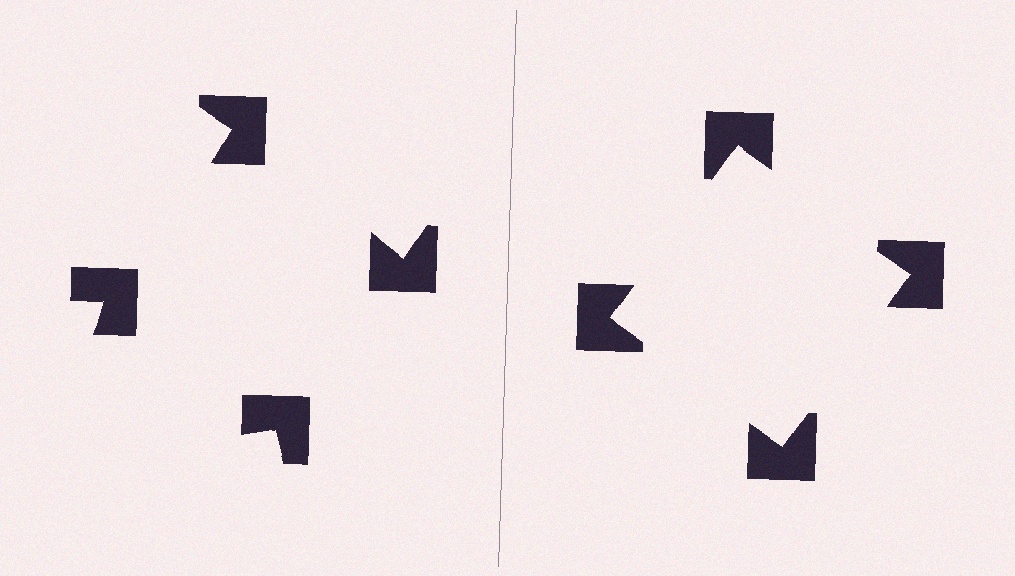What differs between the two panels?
The notched squares are positioned identically on both sides; only the wedge orientations differ. On the right they align to a square; on the left they are misaligned.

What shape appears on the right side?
An illusory square.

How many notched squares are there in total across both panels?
8 — 4 on each side.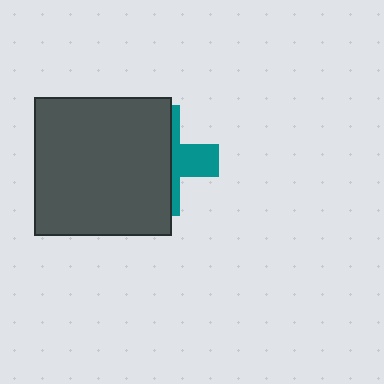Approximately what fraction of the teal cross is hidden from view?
Roughly 64% of the teal cross is hidden behind the dark gray square.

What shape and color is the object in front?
The object in front is a dark gray square.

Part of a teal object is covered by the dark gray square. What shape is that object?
It is a cross.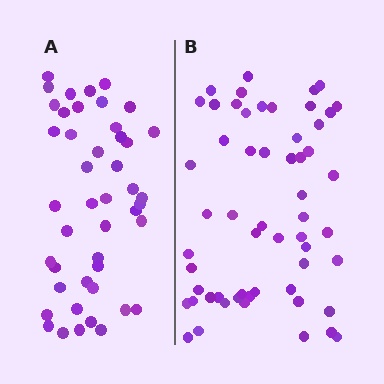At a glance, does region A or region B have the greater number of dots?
Region B (the right region) has more dots.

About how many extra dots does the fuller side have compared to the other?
Region B has roughly 12 or so more dots than region A.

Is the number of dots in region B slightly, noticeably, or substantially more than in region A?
Region B has noticeably more, but not dramatically so. The ratio is roughly 1.3 to 1.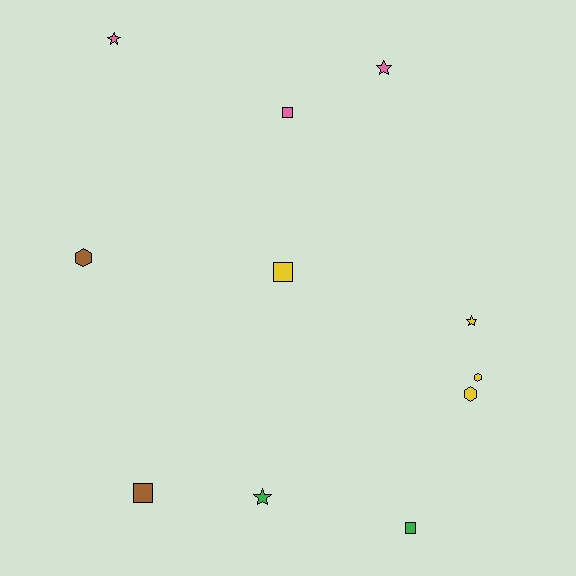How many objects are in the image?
There are 11 objects.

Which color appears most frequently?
Yellow, with 4 objects.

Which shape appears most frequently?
Star, with 4 objects.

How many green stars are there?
There is 1 green star.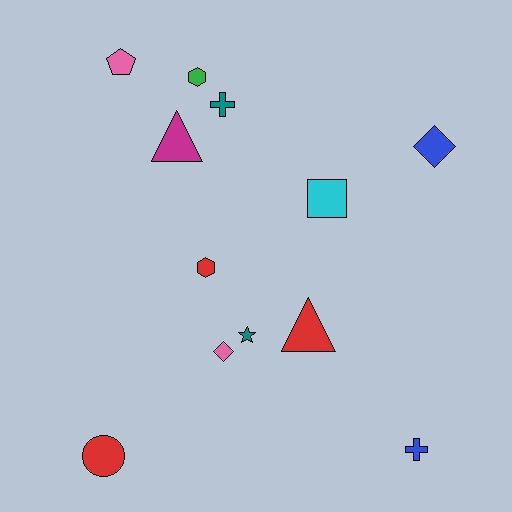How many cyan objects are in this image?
There is 1 cyan object.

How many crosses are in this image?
There are 2 crosses.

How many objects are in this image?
There are 12 objects.